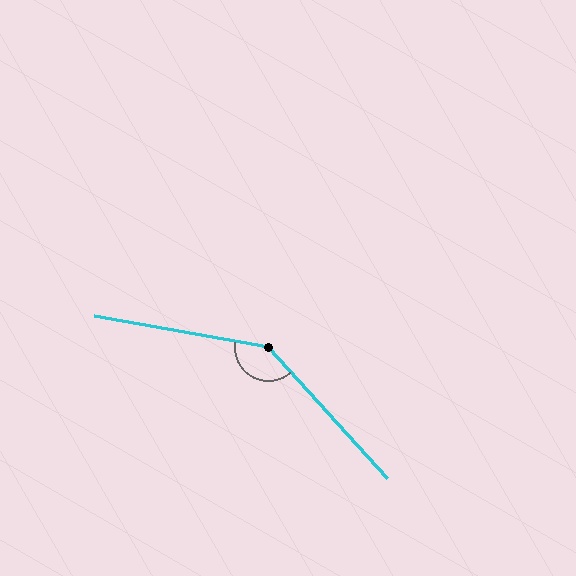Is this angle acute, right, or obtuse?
It is obtuse.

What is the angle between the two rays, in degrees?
Approximately 142 degrees.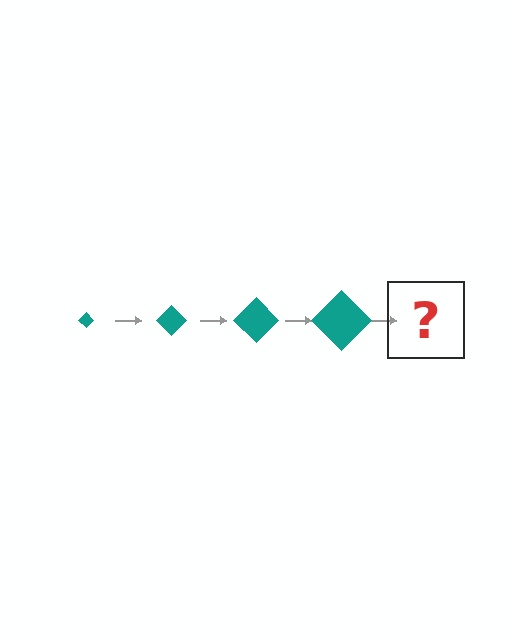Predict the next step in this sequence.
The next step is a teal diamond, larger than the previous one.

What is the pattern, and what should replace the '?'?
The pattern is that the diamond gets progressively larger each step. The '?' should be a teal diamond, larger than the previous one.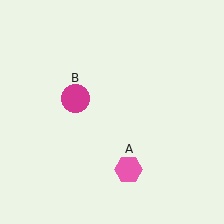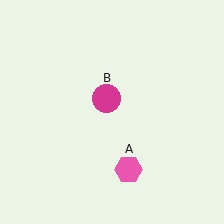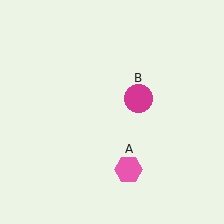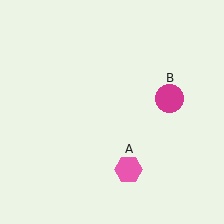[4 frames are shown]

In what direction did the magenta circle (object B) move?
The magenta circle (object B) moved right.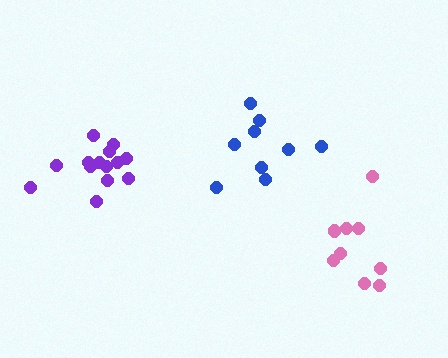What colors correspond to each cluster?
The clusters are colored: blue, purple, pink.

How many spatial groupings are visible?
There are 3 spatial groupings.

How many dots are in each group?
Group 1: 9 dots, Group 2: 14 dots, Group 3: 9 dots (32 total).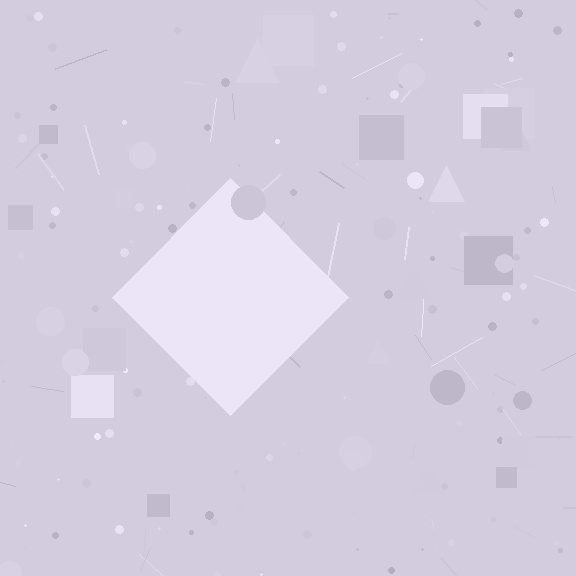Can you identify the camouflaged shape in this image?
The camouflaged shape is a diamond.